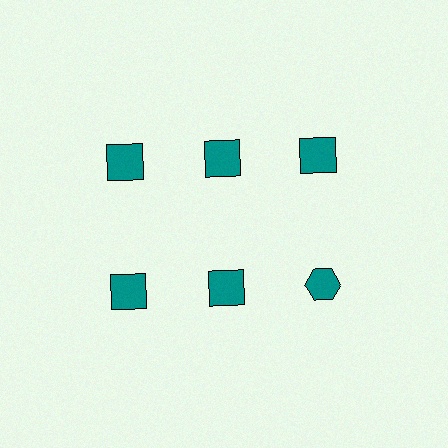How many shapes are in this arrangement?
There are 6 shapes arranged in a grid pattern.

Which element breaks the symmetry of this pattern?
The teal hexagon in the second row, center column breaks the symmetry. All other shapes are teal squares.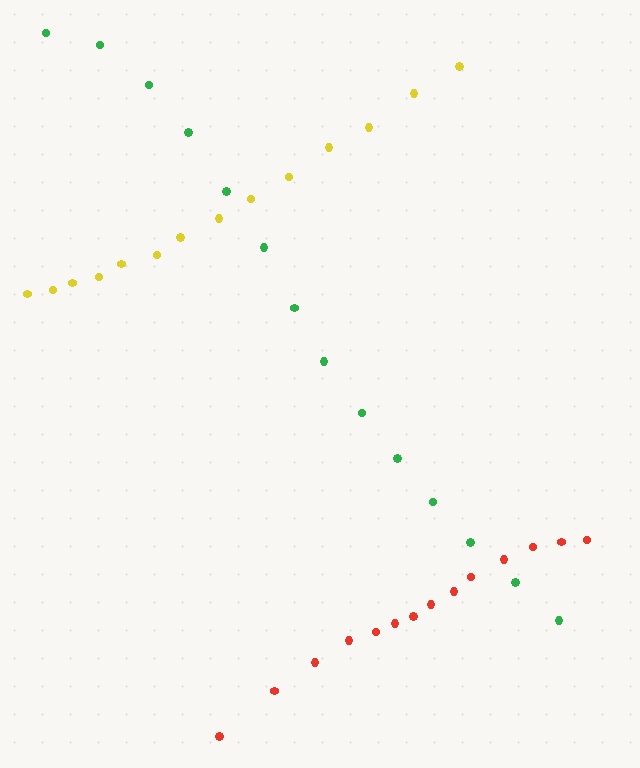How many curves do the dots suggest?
There are 3 distinct paths.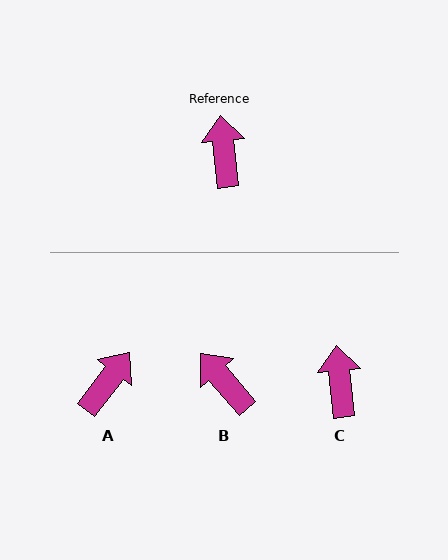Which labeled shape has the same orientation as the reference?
C.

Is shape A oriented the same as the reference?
No, it is off by about 43 degrees.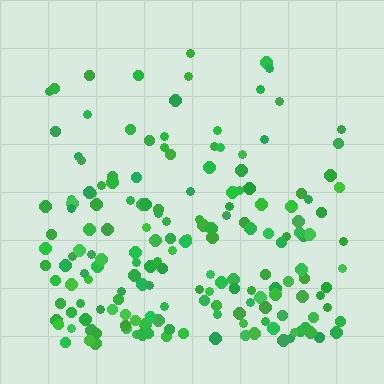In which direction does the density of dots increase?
From top to bottom, with the bottom side densest.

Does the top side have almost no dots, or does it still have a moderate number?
Still a moderate number, just noticeably fewer than the bottom.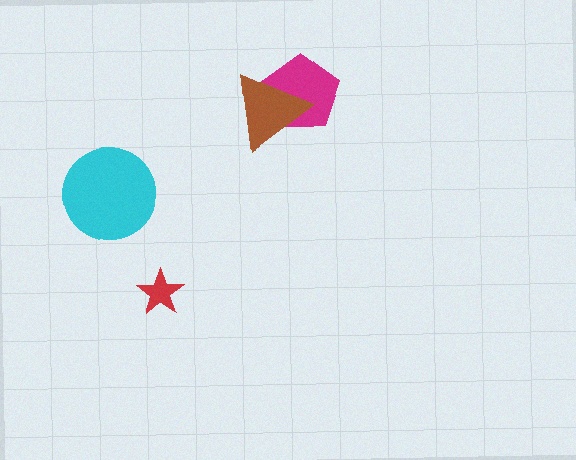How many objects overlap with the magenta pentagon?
1 object overlaps with the magenta pentagon.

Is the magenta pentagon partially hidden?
Yes, it is partially covered by another shape.